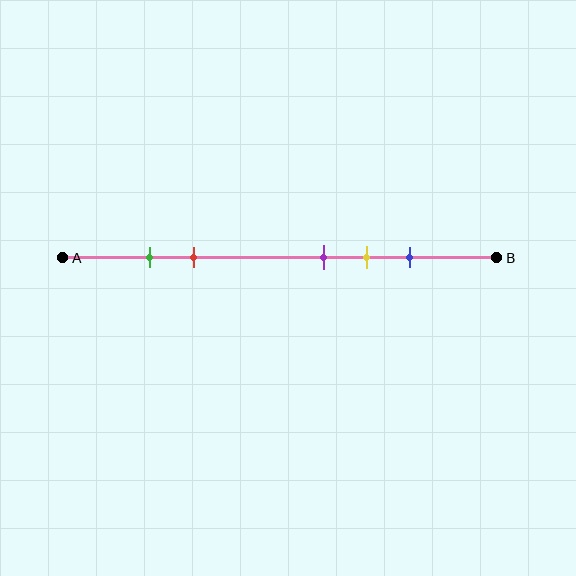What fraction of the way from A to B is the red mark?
The red mark is approximately 30% (0.3) of the way from A to B.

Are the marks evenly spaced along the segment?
No, the marks are not evenly spaced.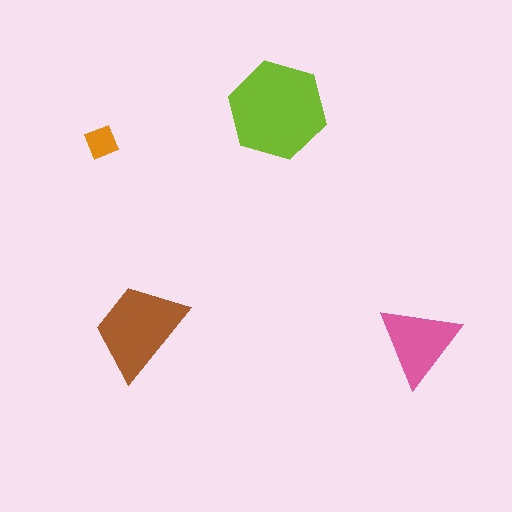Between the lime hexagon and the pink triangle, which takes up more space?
The lime hexagon.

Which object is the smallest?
The orange diamond.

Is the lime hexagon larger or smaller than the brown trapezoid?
Larger.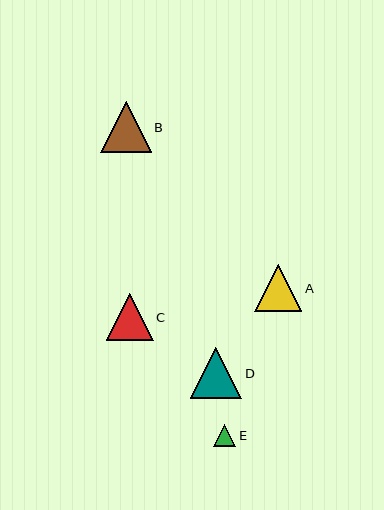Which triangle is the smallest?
Triangle E is the smallest with a size of approximately 22 pixels.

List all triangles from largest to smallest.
From largest to smallest: D, B, C, A, E.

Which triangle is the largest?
Triangle D is the largest with a size of approximately 52 pixels.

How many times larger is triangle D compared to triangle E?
Triangle D is approximately 2.3 times the size of triangle E.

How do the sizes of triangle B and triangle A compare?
Triangle B and triangle A are approximately the same size.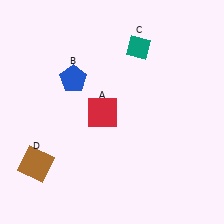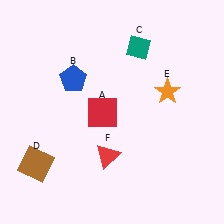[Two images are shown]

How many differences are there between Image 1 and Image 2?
There are 2 differences between the two images.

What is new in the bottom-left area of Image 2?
A red triangle (F) was added in the bottom-left area of Image 2.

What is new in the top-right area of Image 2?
An orange star (E) was added in the top-right area of Image 2.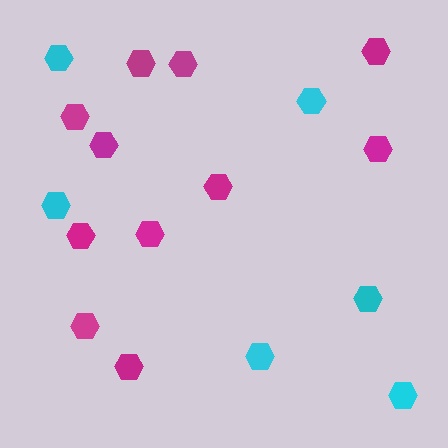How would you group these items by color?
There are 2 groups: one group of magenta hexagons (11) and one group of cyan hexagons (6).